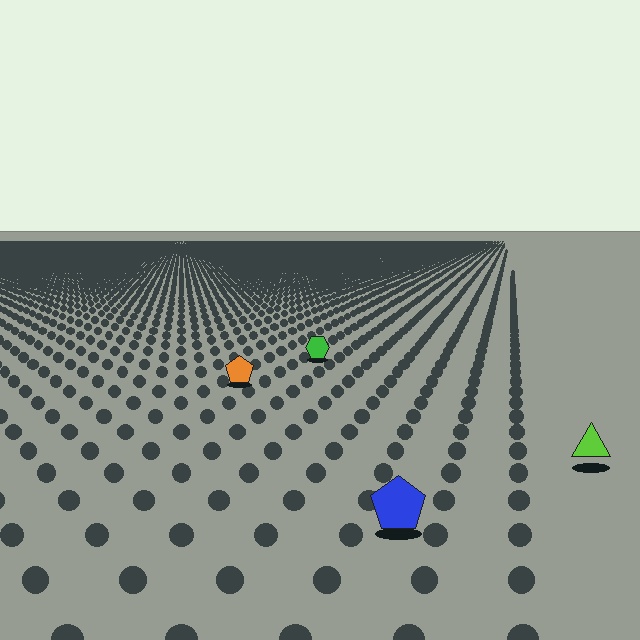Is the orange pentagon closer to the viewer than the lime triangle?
No. The lime triangle is closer — you can tell from the texture gradient: the ground texture is coarser near it.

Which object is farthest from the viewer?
The green hexagon is farthest from the viewer. It appears smaller and the ground texture around it is denser.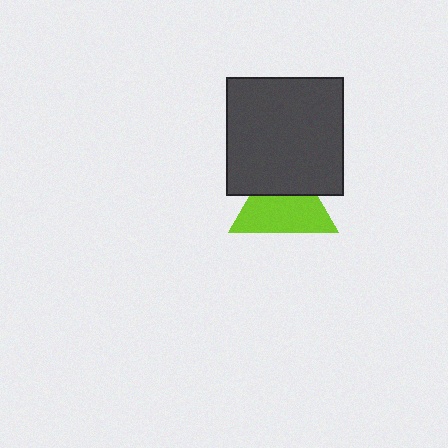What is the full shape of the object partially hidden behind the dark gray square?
The partially hidden object is a lime triangle.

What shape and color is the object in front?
The object in front is a dark gray square.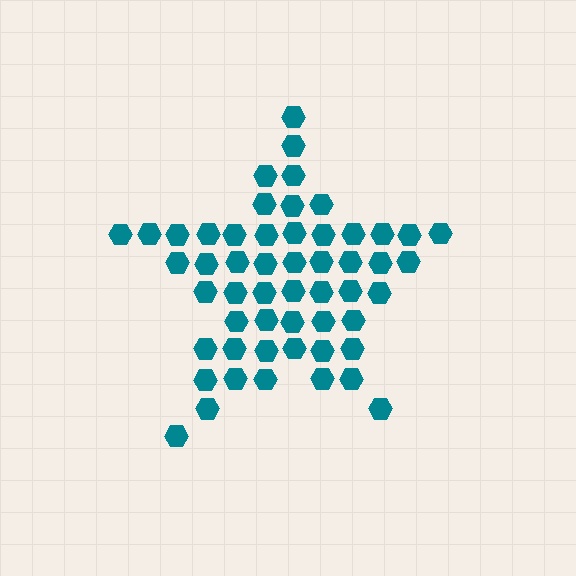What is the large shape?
The large shape is a star.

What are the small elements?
The small elements are hexagons.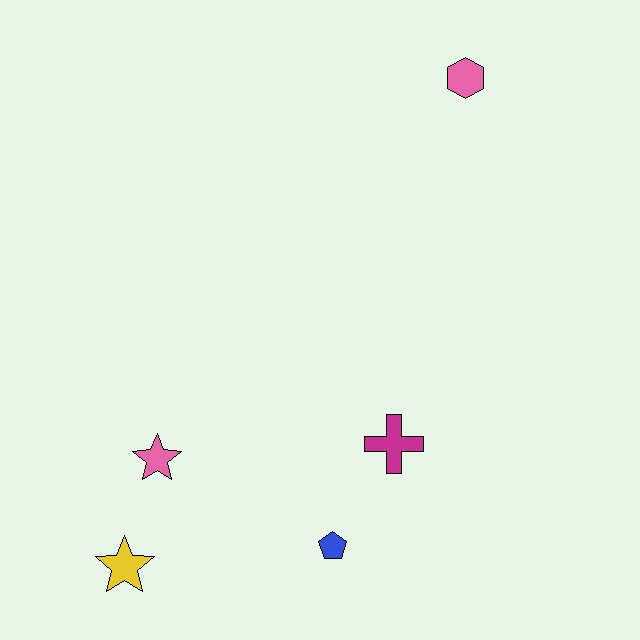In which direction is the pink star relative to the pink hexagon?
The pink star is below the pink hexagon.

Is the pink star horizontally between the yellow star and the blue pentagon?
Yes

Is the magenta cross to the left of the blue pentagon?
No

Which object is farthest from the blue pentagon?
The pink hexagon is farthest from the blue pentagon.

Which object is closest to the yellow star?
The pink star is closest to the yellow star.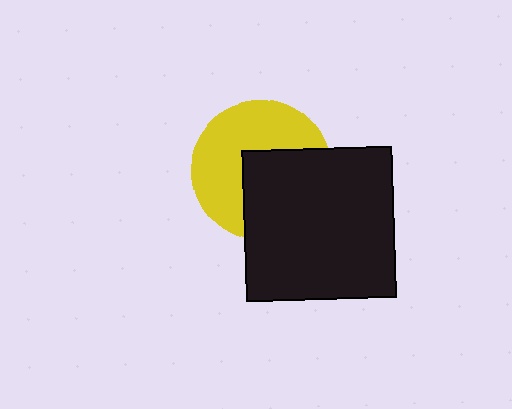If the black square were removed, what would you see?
You would see the complete yellow circle.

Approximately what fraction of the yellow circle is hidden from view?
Roughly 45% of the yellow circle is hidden behind the black square.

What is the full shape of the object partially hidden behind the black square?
The partially hidden object is a yellow circle.